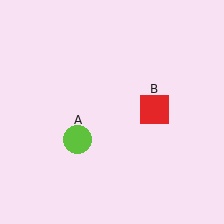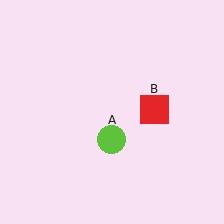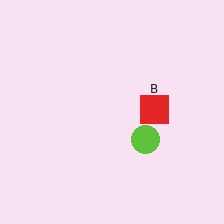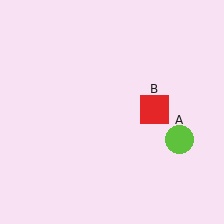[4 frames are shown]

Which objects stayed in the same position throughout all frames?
Red square (object B) remained stationary.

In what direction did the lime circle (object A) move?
The lime circle (object A) moved right.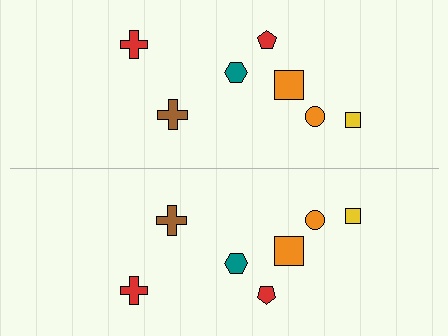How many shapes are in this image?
There are 14 shapes in this image.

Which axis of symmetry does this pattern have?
The pattern has a horizontal axis of symmetry running through the center of the image.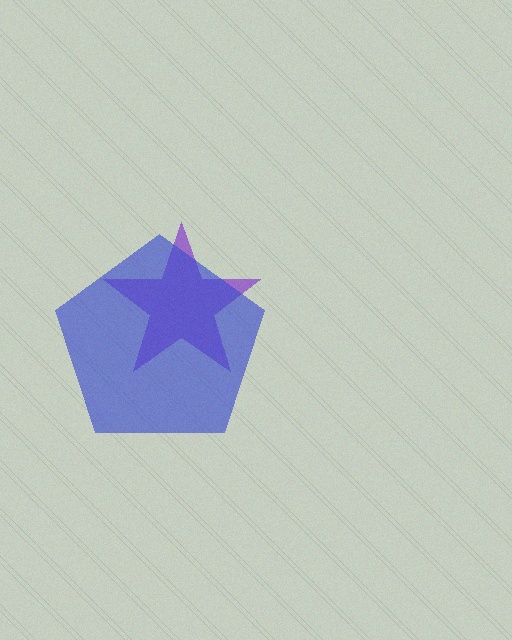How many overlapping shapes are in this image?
There are 2 overlapping shapes in the image.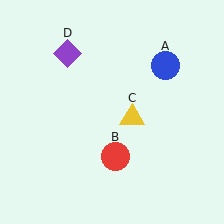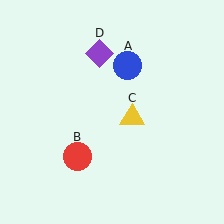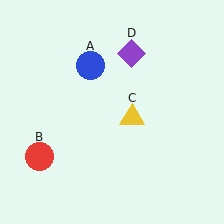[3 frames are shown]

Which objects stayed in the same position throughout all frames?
Yellow triangle (object C) remained stationary.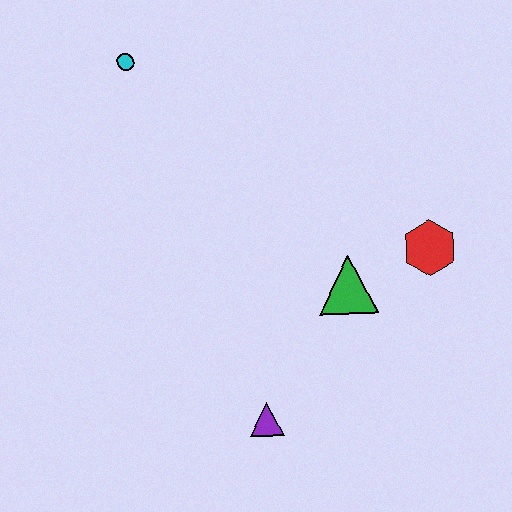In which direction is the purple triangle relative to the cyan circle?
The purple triangle is below the cyan circle.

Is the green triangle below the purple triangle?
No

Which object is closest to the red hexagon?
The green triangle is closest to the red hexagon.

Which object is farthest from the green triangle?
The cyan circle is farthest from the green triangle.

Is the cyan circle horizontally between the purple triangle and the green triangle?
No